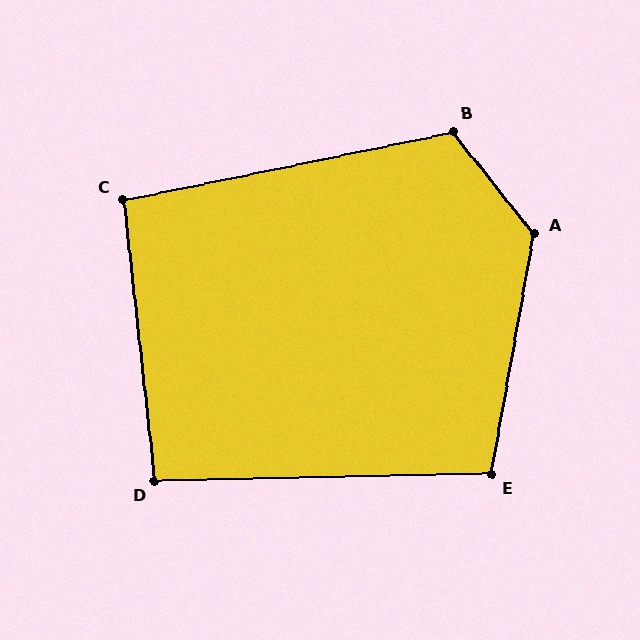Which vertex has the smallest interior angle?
C, at approximately 95 degrees.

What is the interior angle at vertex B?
Approximately 117 degrees (obtuse).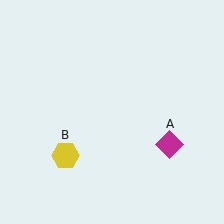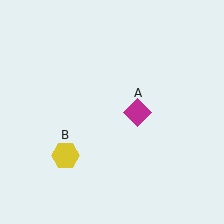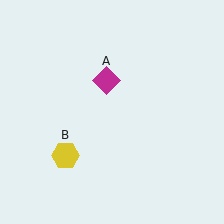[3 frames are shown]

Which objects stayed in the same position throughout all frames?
Yellow hexagon (object B) remained stationary.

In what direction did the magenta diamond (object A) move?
The magenta diamond (object A) moved up and to the left.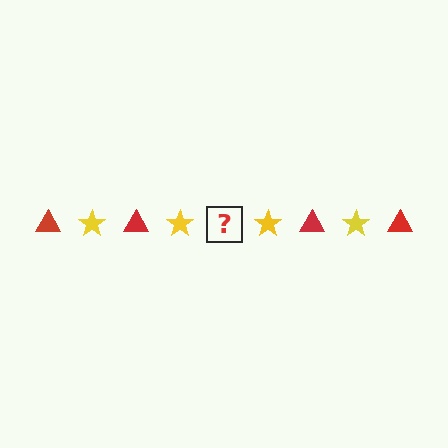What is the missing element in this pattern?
The missing element is a red triangle.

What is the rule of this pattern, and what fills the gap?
The rule is that the pattern alternates between red triangle and yellow star. The gap should be filled with a red triangle.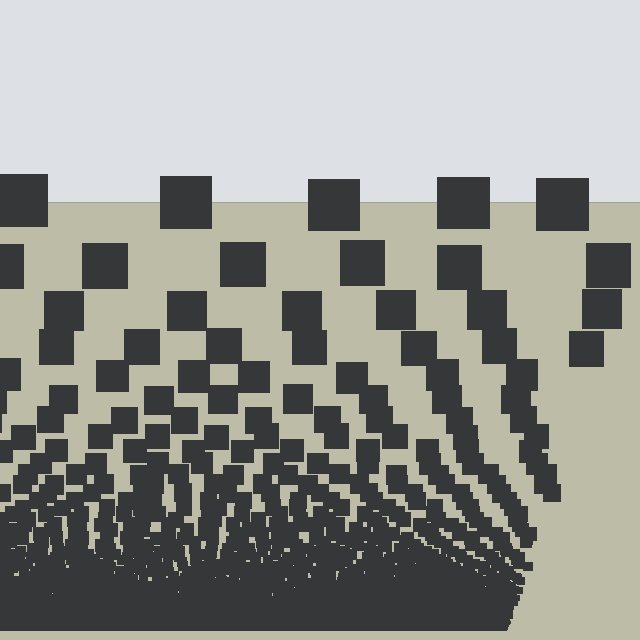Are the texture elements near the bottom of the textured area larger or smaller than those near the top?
Smaller. The gradient is inverted — elements near the bottom are smaller and denser.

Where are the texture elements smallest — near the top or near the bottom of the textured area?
Near the bottom.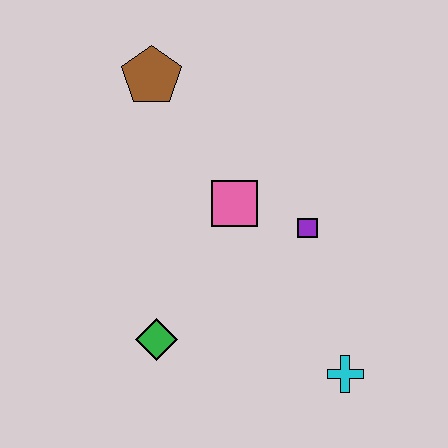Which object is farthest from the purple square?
The brown pentagon is farthest from the purple square.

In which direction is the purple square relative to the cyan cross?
The purple square is above the cyan cross.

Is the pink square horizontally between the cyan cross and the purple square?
No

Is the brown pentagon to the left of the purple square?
Yes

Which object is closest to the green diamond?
The pink square is closest to the green diamond.